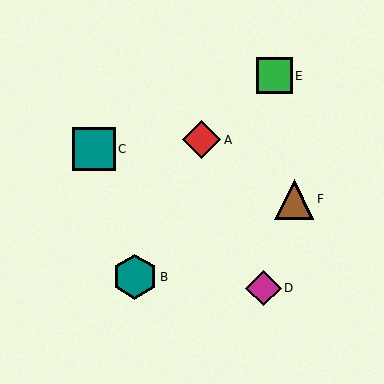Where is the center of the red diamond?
The center of the red diamond is at (202, 140).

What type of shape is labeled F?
Shape F is a brown triangle.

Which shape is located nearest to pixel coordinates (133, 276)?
The teal hexagon (labeled B) at (135, 277) is nearest to that location.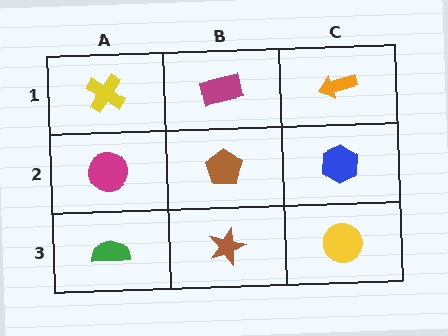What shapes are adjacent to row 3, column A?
A magenta circle (row 2, column A), a brown star (row 3, column B).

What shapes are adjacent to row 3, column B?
A brown pentagon (row 2, column B), a green semicircle (row 3, column A), a yellow circle (row 3, column C).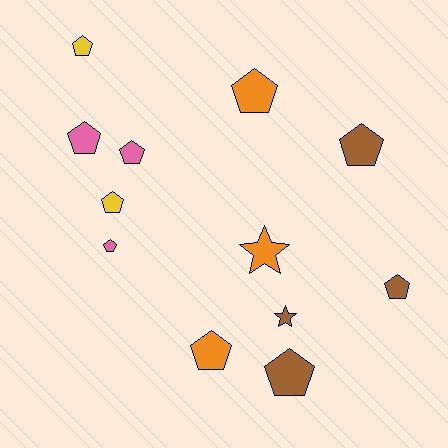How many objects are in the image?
There are 12 objects.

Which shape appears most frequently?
Pentagon, with 10 objects.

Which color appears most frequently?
Brown, with 4 objects.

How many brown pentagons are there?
There are 3 brown pentagons.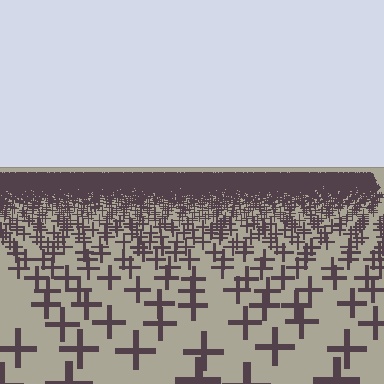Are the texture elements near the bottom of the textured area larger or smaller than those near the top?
Larger. Near the bottom, elements are closer to the viewer and appear at a bigger on-screen size.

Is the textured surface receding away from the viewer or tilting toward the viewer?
The surface is receding away from the viewer. Texture elements get smaller and denser toward the top.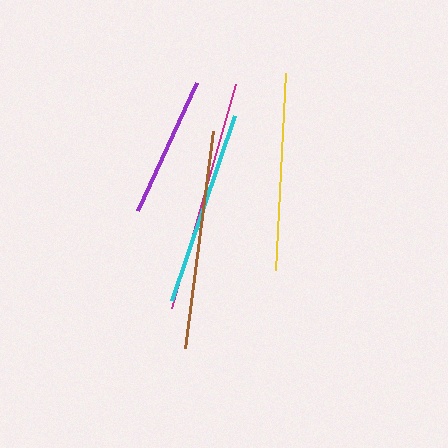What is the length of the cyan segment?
The cyan segment is approximately 196 pixels long.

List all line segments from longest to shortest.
From longest to shortest: magenta, brown, yellow, cyan, purple.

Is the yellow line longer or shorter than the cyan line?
The yellow line is longer than the cyan line.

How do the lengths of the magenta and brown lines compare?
The magenta and brown lines are approximately the same length.